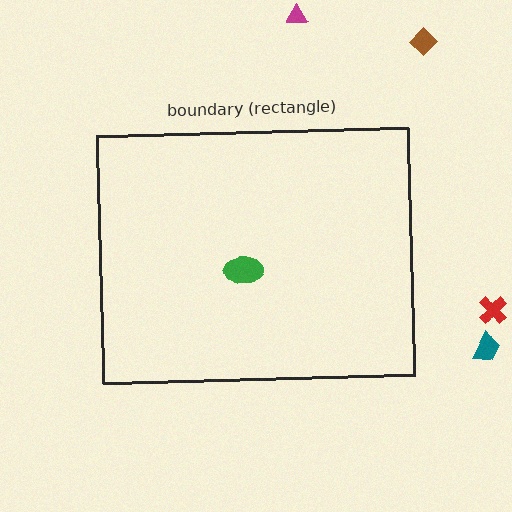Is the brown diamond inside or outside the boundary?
Outside.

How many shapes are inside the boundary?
1 inside, 4 outside.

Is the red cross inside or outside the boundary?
Outside.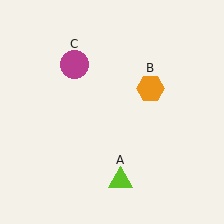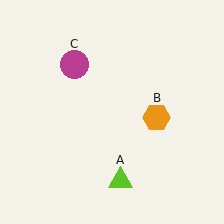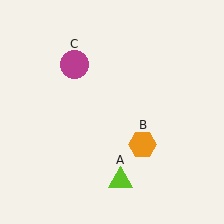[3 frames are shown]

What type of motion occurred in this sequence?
The orange hexagon (object B) rotated clockwise around the center of the scene.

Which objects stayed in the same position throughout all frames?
Lime triangle (object A) and magenta circle (object C) remained stationary.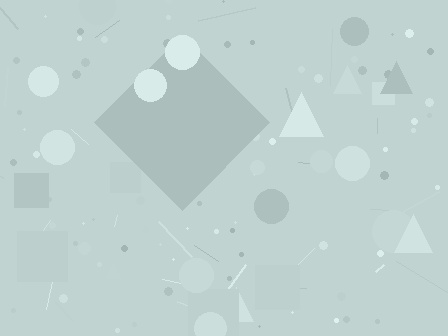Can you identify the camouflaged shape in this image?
The camouflaged shape is a diamond.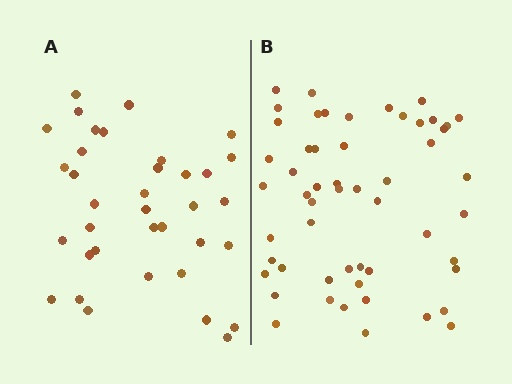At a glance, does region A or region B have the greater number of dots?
Region B (the right region) has more dots.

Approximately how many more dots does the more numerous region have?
Region B has approximately 20 more dots than region A.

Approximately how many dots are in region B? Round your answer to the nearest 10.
About 50 dots. (The exact count is 54, which rounds to 50.)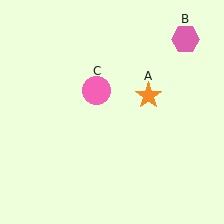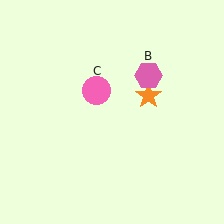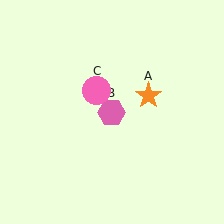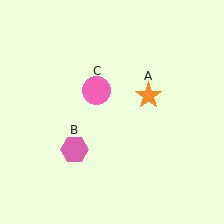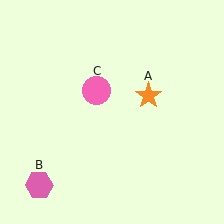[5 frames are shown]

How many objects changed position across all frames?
1 object changed position: pink hexagon (object B).